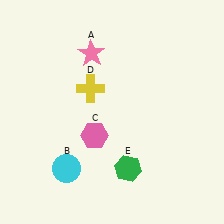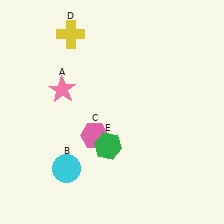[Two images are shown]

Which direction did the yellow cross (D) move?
The yellow cross (D) moved up.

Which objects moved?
The objects that moved are: the pink star (A), the yellow cross (D), the green hexagon (E).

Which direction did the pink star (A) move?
The pink star (A) moved down.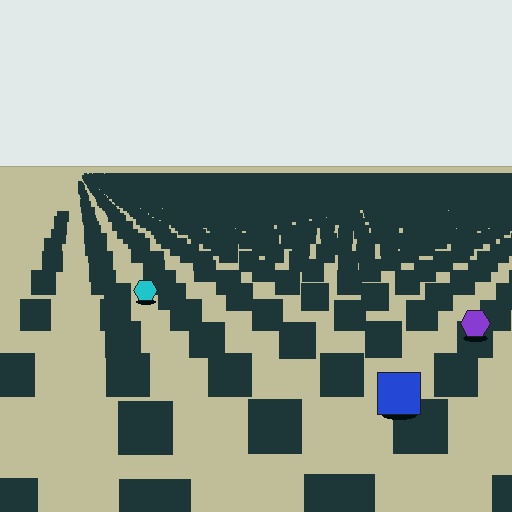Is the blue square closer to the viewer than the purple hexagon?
Yes. The blue square is closer — you can tell from the texture gradient: the ground texture is coarser near it.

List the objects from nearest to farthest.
From nearest to farthest: the blue square, the purple hexagon, the cyan hexagon.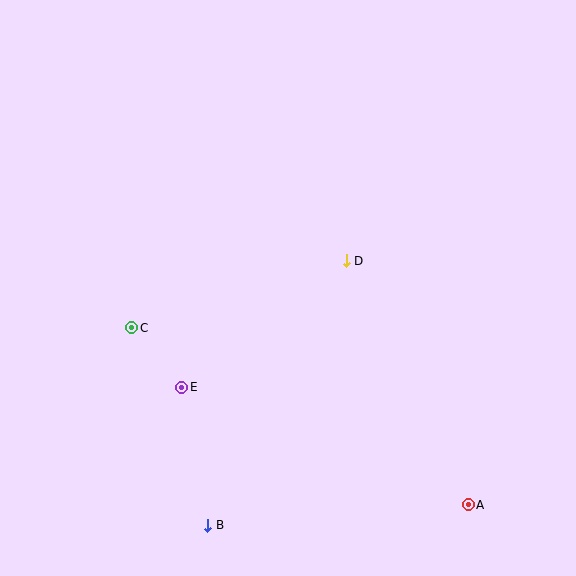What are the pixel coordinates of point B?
Point B is at (208, 525).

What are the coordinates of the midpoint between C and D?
The midpoint between C and D is at (239, 294).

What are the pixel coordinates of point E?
Point E is at (181, 387).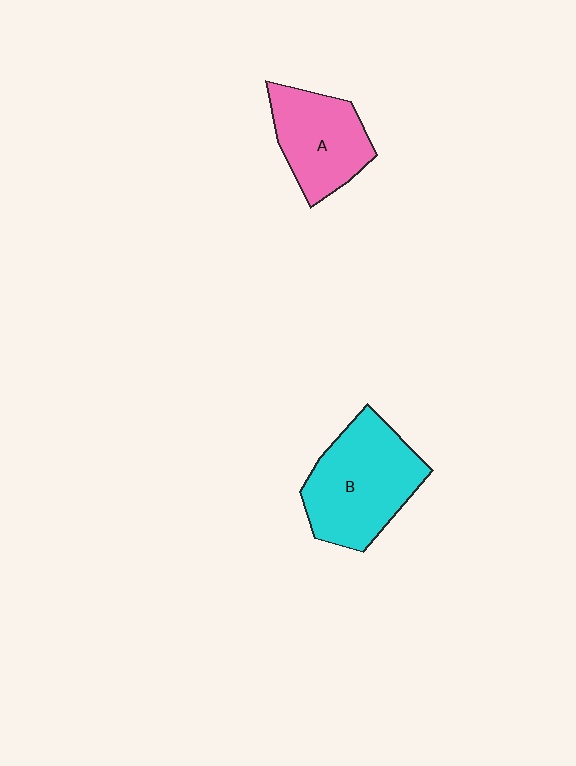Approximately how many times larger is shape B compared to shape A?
Approximately 1.4 times.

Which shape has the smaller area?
Shape A (pink).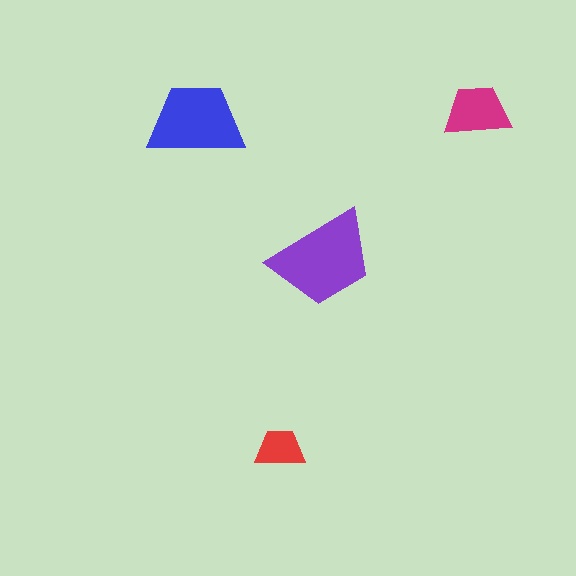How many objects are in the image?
There are 4 objects in the image.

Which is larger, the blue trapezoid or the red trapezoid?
The blue one.